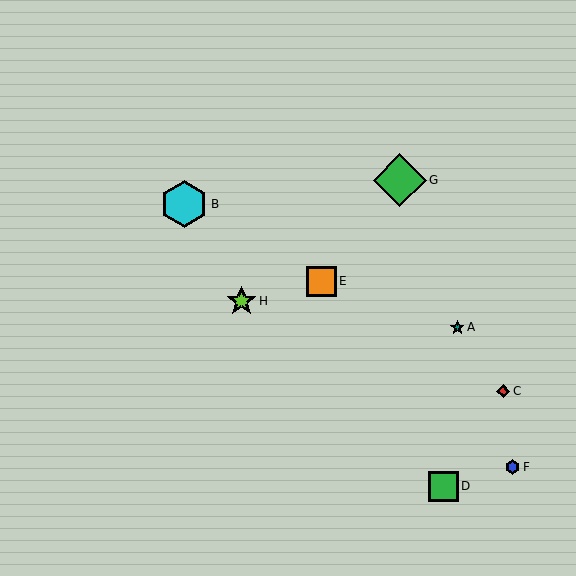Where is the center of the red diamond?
The center of the red diamond is at (503, 391).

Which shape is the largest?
The green diamond (labeled G) is the largest.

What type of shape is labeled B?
Shape B is a cyan hexagon.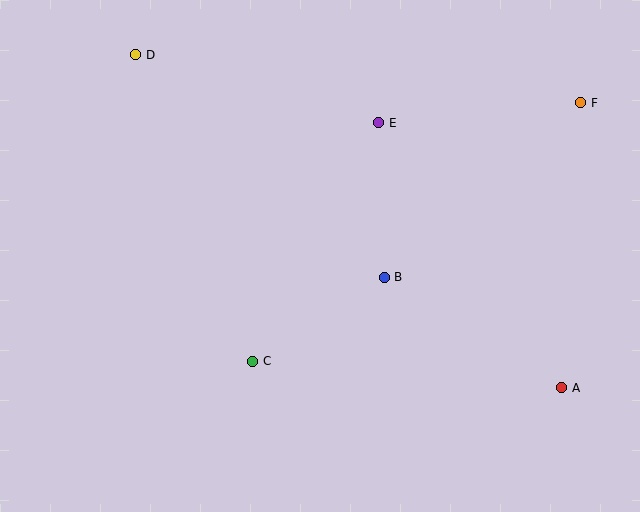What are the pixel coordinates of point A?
Point A is at (562, 388).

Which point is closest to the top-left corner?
Point D is closest to the top-left corner.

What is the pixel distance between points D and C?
The distance between D and C is 328 pixels.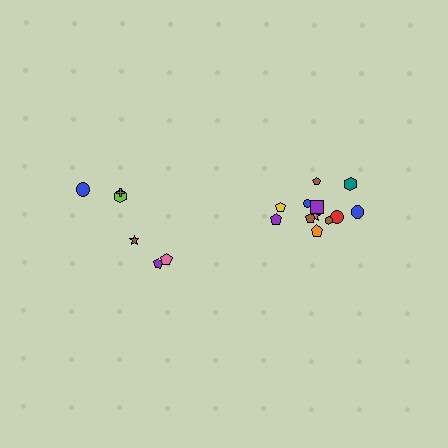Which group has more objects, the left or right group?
The right group.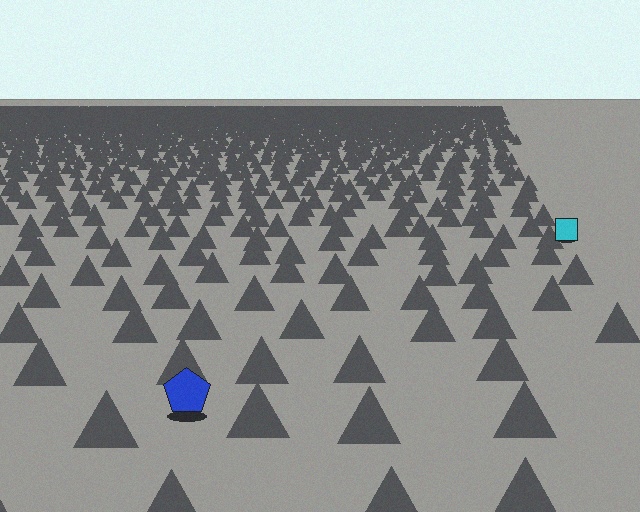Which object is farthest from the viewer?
The cyan square is farthest from the viewer. It appears smaller and the ground texture around it is denser.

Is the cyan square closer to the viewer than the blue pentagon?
No. The blue pentagon is closer — you can tell from the texture gradient: the ground texture is coarser near it.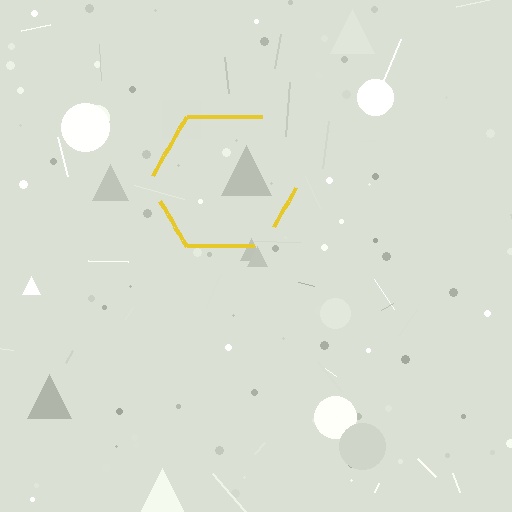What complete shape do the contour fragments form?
The contour fragments form a hexagon.